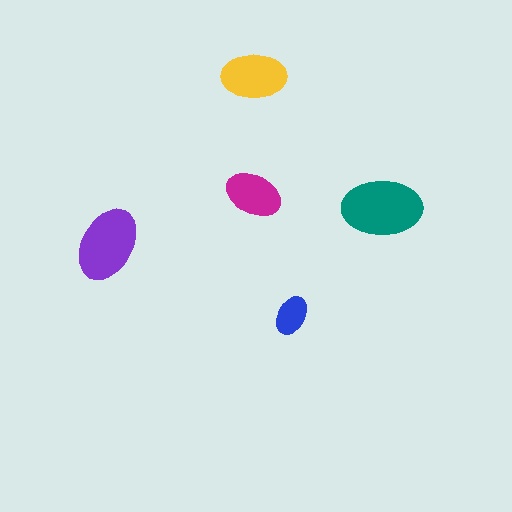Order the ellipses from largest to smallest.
the teal one, the purple one, the yellow one, the magenta one, the blue one.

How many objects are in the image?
There are 5 objects in the image.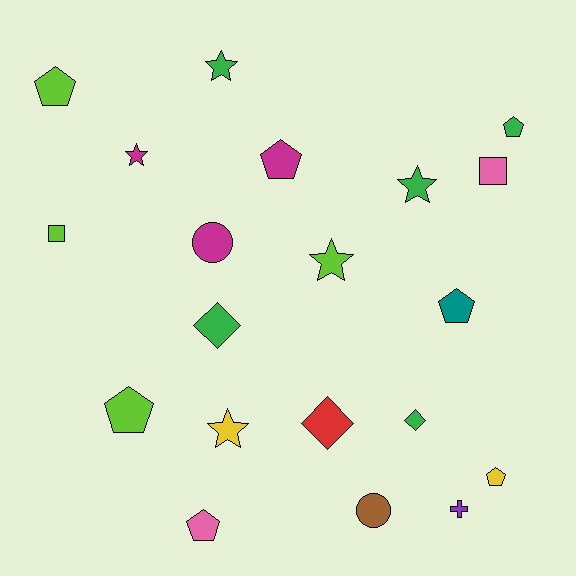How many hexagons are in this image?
There are no hexagons.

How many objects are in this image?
There are 20 objects.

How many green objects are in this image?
There are 5 green objects.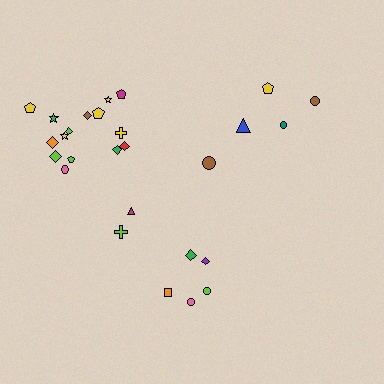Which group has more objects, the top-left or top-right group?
The top-left group.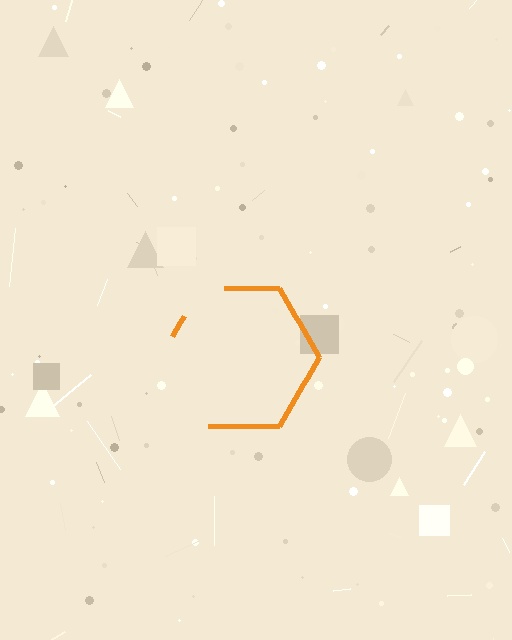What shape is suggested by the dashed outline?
The dashed outline suggests a hexagon.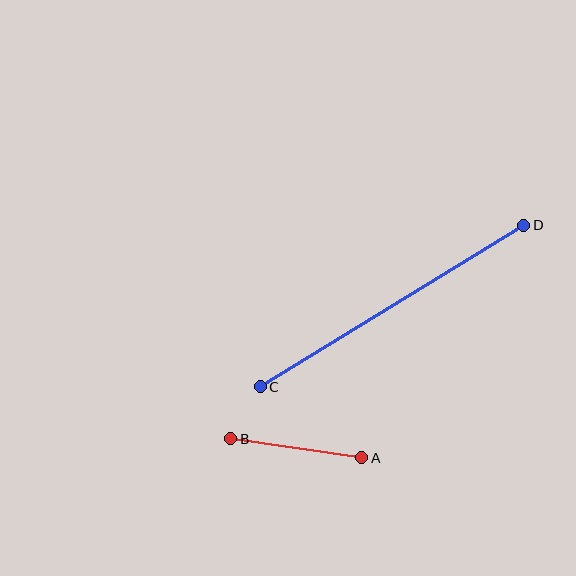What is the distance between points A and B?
The distance is approximately 133 pixels.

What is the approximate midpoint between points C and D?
The midpoint is at approximately (392, 306) pixels.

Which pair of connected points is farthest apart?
Points C and D are farthest apart.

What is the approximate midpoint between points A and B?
The midpoint is at approximately (296, 448) pixels.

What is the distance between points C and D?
The distance is approximately 309 pixels.